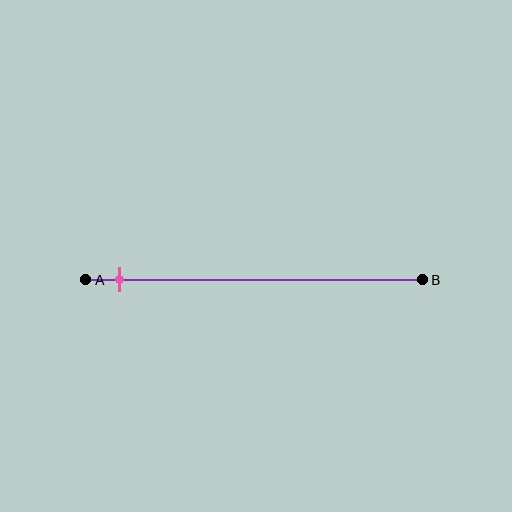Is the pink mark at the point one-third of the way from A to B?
No, the mark is at about 10% from A, not at the 33% one-third point.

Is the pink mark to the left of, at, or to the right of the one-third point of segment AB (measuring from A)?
The pink mark is to the left of the one-third point of segment AB.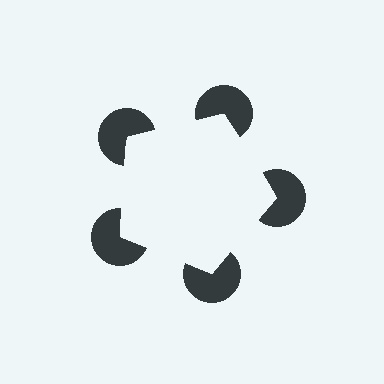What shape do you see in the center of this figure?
An illusory pentagon — its edges are inferred from the aligned wedge cuts in the pac-man discs, not physically drawn.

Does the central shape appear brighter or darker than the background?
It typically appears slightly brighter than the background, even though no actual brightness change is drawn.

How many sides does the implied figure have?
5 sides.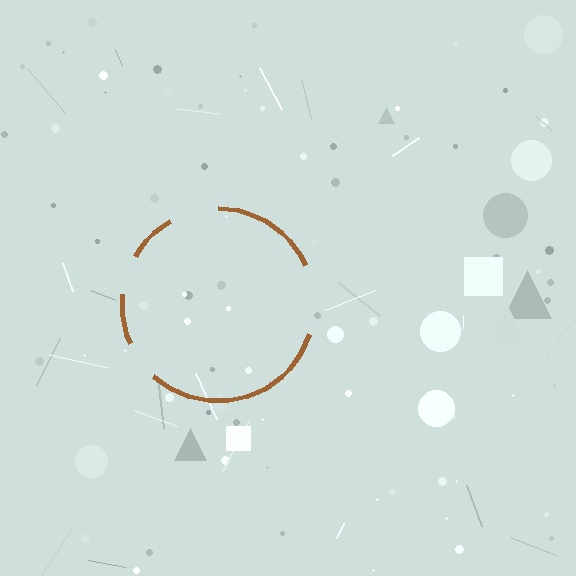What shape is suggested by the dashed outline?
The dashed outline suggests a circle.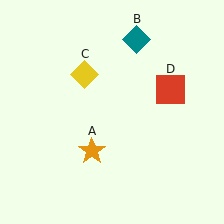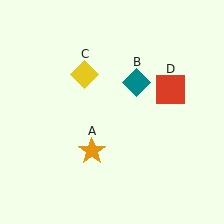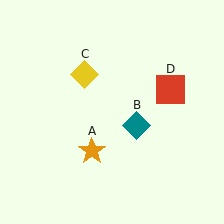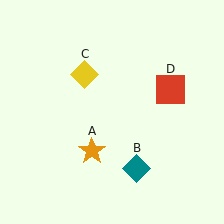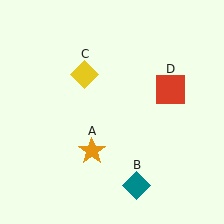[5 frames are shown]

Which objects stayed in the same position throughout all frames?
Orange star (object A) and yellow diamond (object C) and red square (object D) remained stationary.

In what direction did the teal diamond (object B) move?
The teal diamond (object B) moved down.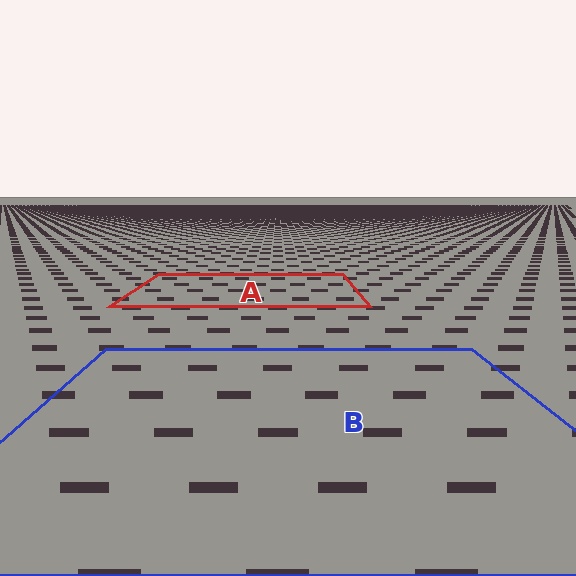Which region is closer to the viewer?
Region B is closer. The texture elements there are larger and more spread out.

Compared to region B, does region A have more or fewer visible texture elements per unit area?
Region A has more texture elements per unit area — they are packed more densely because it is farther away.